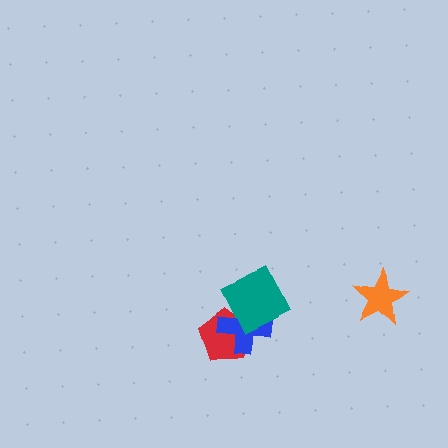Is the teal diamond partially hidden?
No, no other shape covers it.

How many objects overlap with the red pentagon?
2 objects overlap with the red pentagon.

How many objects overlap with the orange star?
0 objects overlap with the orange star.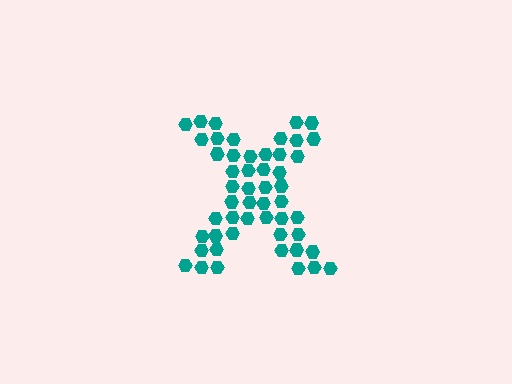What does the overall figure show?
The overall figure shows the letter X.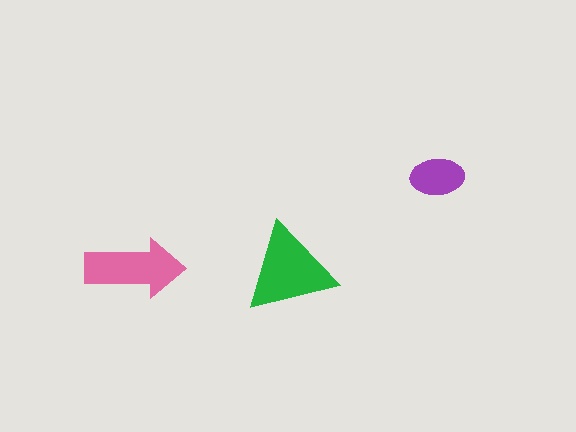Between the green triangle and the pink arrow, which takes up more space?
The green triangle.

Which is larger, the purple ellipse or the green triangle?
The green triangle.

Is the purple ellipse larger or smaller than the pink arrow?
Smaller.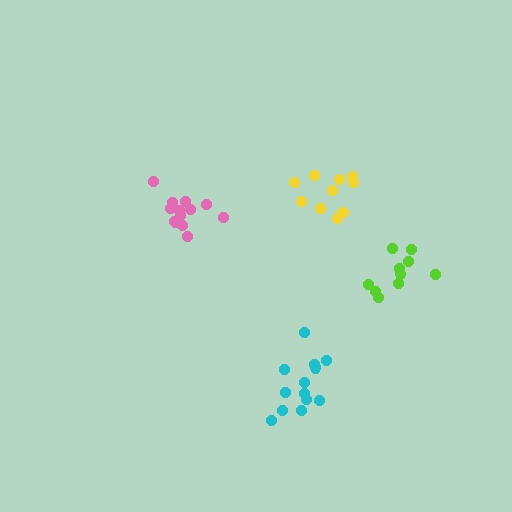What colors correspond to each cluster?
The clusters are colored: pink, lime, yellow, cyan.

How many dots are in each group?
Group 1: 13 dots, Group 2: 10 dots, Group 3: 10 dots, Group 4: 14 dots (47 total).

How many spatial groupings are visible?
There are 4 spatial groupings.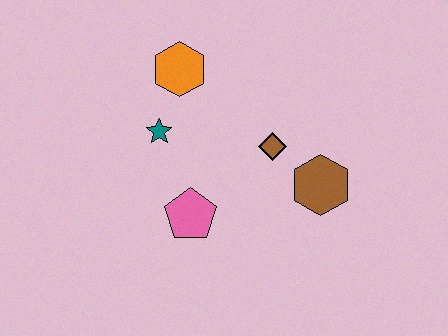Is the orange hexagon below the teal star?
No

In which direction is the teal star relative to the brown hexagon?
The teal star is to the left of the brown hexagon.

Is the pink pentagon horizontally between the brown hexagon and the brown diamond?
No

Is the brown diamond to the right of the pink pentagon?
Yes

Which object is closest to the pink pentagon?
The teal star is closest to the pink pentagon.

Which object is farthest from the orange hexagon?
The brown hexagon is farthest from the orange hexagon.